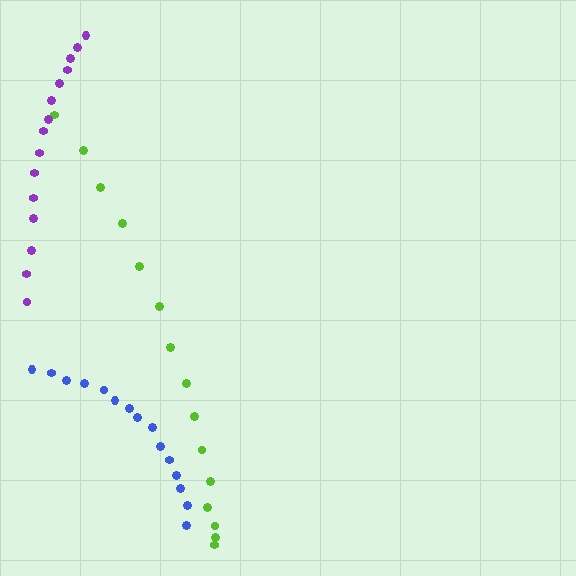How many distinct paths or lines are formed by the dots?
There are 3 distinct paths.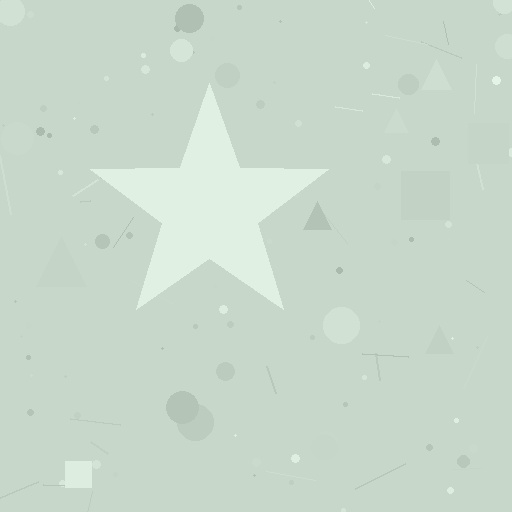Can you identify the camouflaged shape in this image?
The camouflaged shape is a star.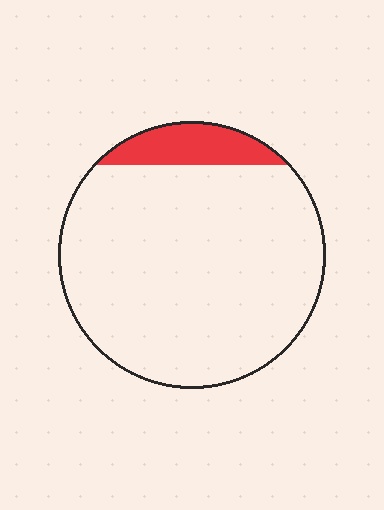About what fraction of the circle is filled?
About one tenth (1/10).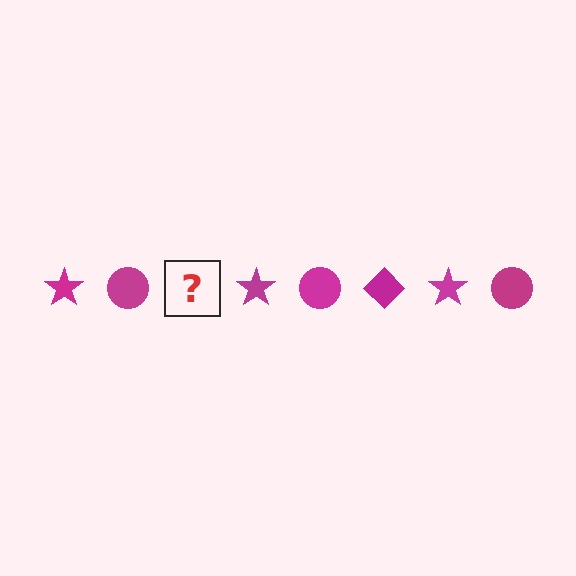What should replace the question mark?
The question mark should be replaced with a magenta diamond.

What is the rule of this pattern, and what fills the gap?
The rule is that the pattern cycles through star, circle, diamond shapes in magenta. The gap should be filled with a magenta diamond.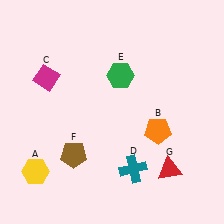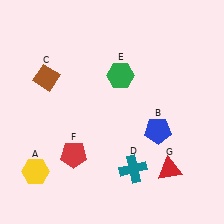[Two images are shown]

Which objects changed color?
B changed from orange to blue. C changed from magenta to brown. F changed from brown to red.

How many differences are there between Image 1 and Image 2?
There are 3 differences between the two images.